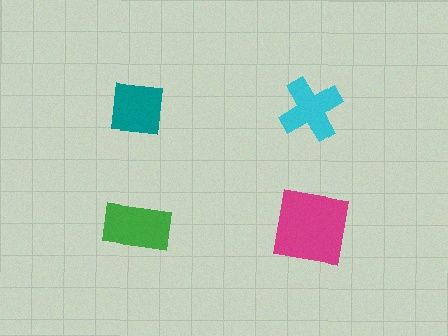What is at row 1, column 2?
A cyan cross.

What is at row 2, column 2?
A magenta square.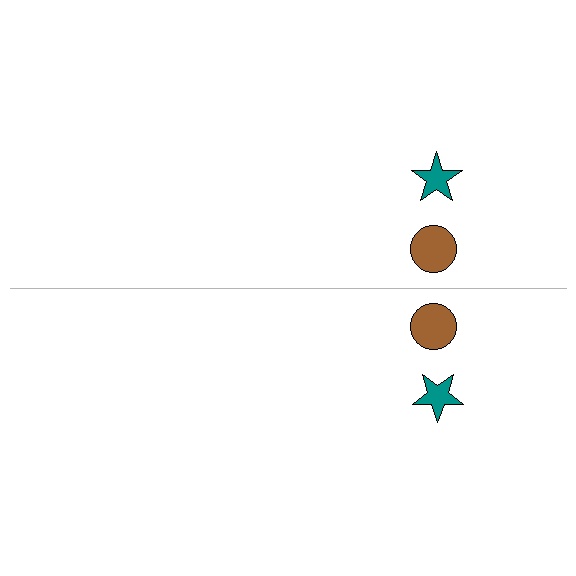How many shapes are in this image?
There are 4 shapes in this image.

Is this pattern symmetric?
Yes, this pattern has bilateral (reflection) symmetry.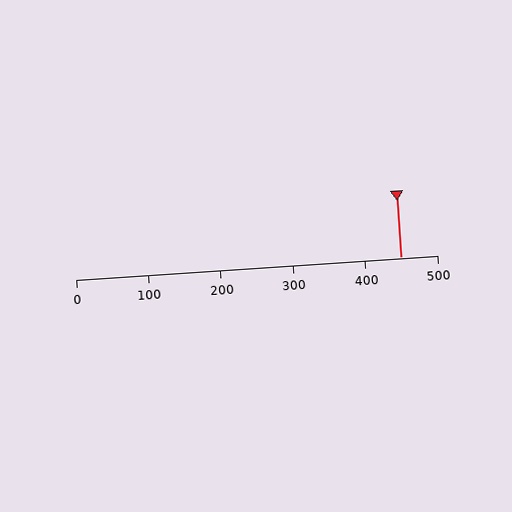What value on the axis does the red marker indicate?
The marker indicates approximately 450.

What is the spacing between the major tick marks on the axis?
The major ticks are spaced 100 apart.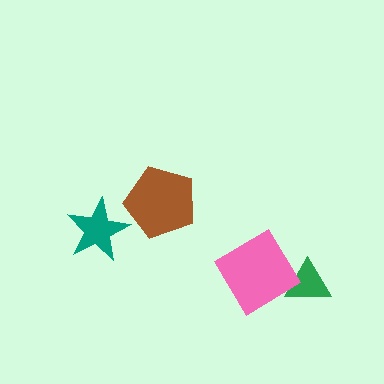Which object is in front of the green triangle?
The pink diamond is in front of the green triangle.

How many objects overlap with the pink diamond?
1 object overlaps with the pink diamond.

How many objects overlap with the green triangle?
1 object overlaps with the green triangle.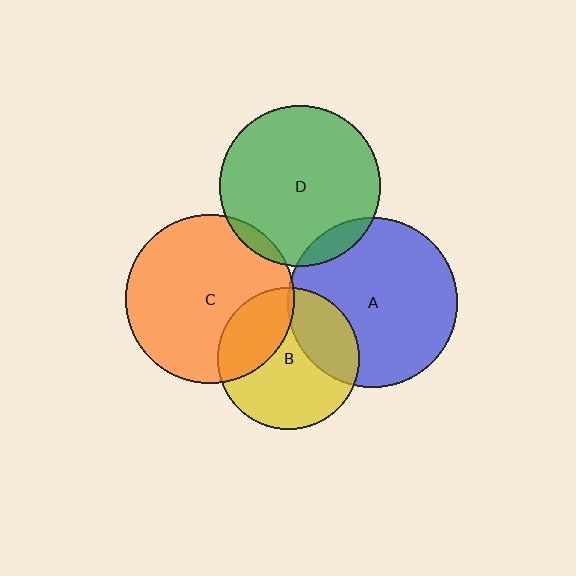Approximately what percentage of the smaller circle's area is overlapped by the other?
Approximately 5%.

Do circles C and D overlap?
Yes.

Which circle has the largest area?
Circle A (blue).